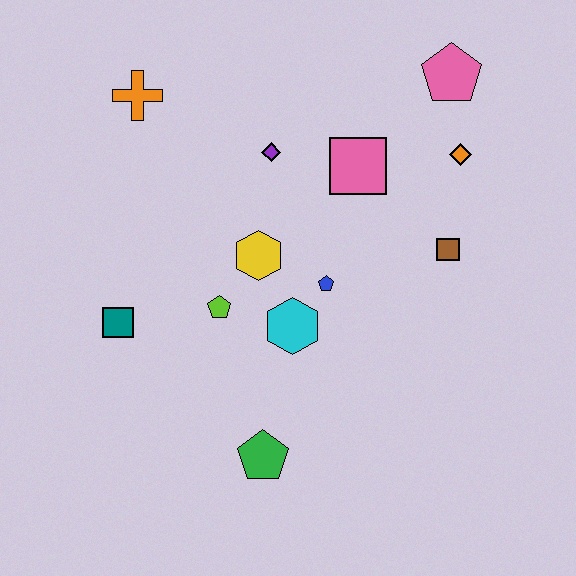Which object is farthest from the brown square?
The orange cross is farthest from the brown square.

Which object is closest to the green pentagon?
The cyan hexagon is closest to the green pentagon.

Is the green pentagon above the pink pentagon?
No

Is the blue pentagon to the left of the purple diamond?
No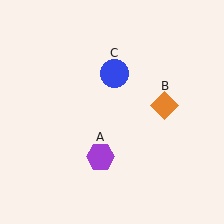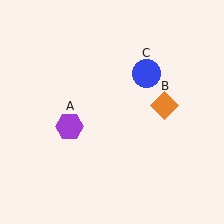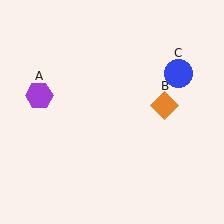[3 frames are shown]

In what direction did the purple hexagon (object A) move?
The purple hexagon (object A) moved up and to the left.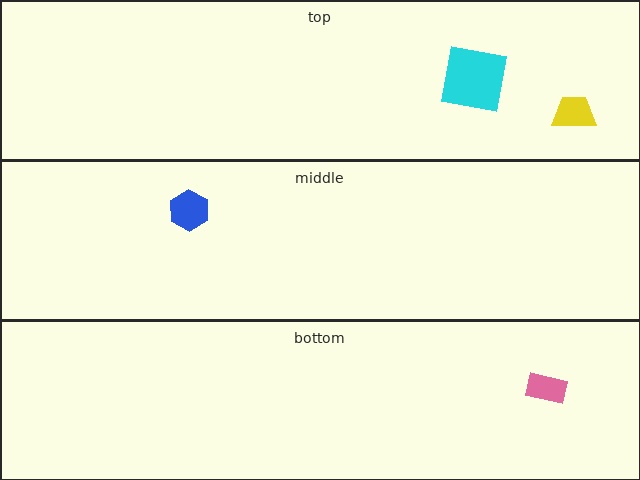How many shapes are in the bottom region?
1.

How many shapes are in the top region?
2.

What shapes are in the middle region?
The blue hexagon.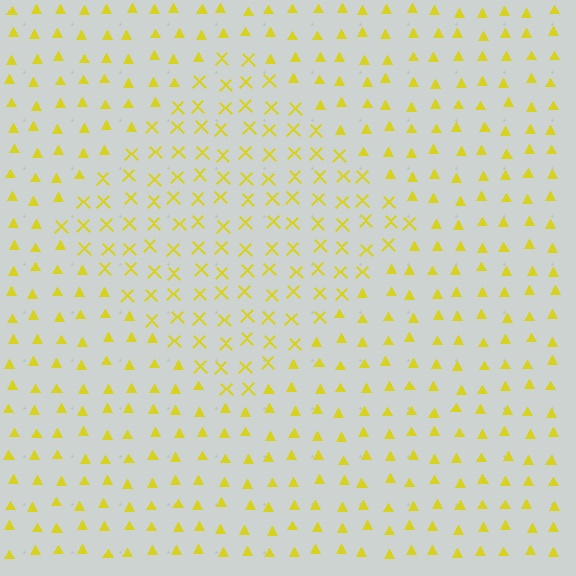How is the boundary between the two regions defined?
The boundary is defined by a change in element shape: X marks inside vs. triangles outside. All elements share the same color and spacing.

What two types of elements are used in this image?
The image uses X marks inside the diamond region and triangles outside it.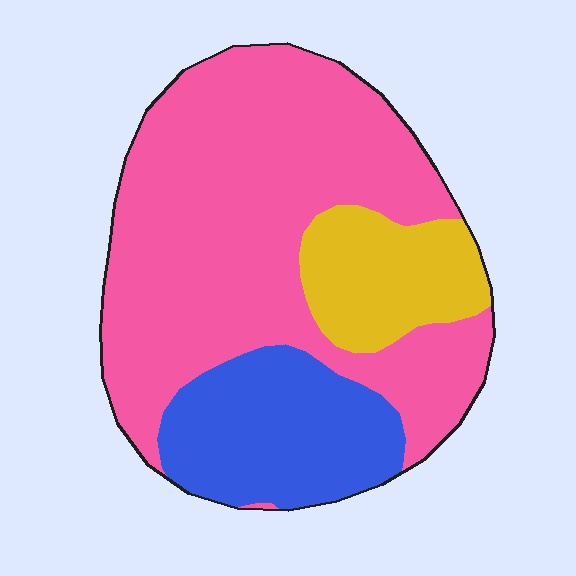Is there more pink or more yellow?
Pink.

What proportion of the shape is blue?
Blue takes up about one fifth (1/5) of the shape.